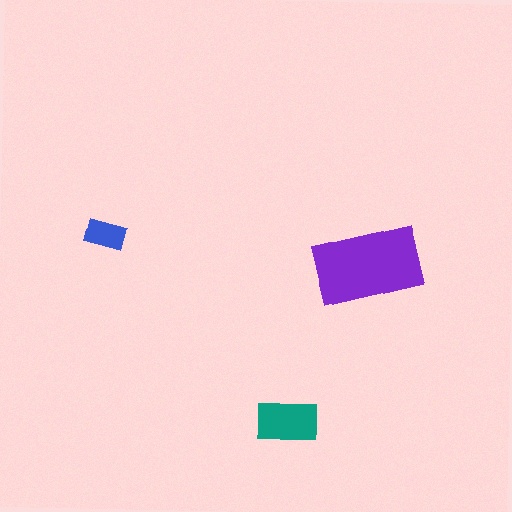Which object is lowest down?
The teal rectangle is bottommost.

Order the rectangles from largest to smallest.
the purple one, the teal one, the blue one.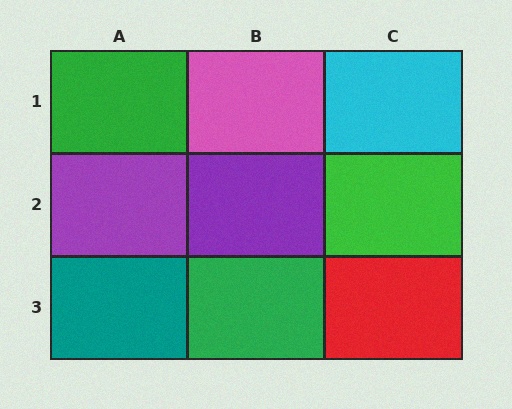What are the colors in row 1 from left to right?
Green, pink, cyan.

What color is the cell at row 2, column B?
Purple.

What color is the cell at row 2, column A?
Purple.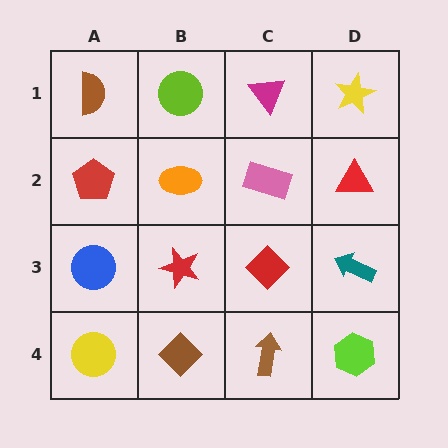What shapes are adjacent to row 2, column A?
A brown semicircle (row 1, column A), a blue circle (row 3, column A), an orange ellipse (row 2, column B).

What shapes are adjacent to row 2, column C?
A magenta triangle (row 1, column C), a red diamond (row 3, column C), an orange ellipse (row 2, column B), a red triangle (row 2, column D).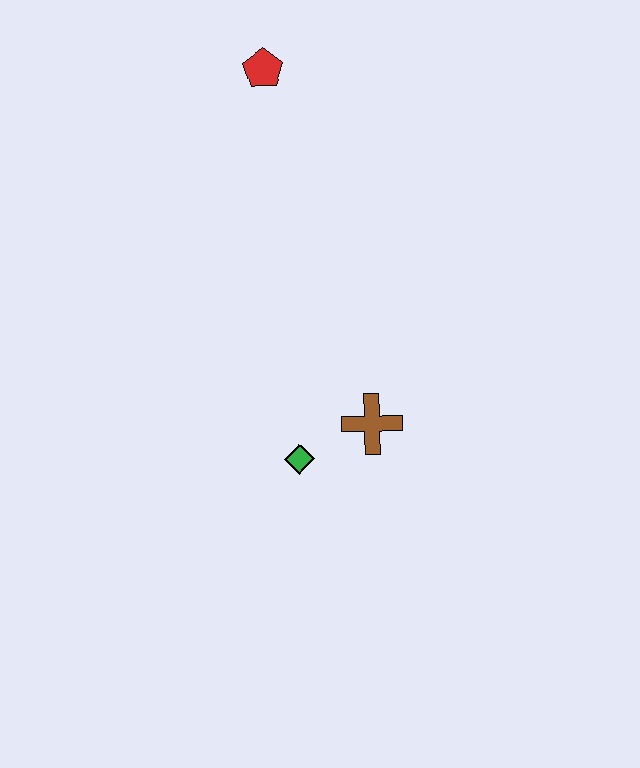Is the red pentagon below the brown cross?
No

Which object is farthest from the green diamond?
The red pentagon is farthest from the green diamond.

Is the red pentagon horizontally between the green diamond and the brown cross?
No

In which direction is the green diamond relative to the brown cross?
The green diamond is to the left of the brown cross.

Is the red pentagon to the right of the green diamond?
No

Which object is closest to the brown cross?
The green diamond is closest to the brown cross.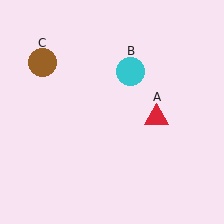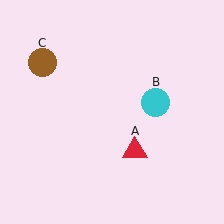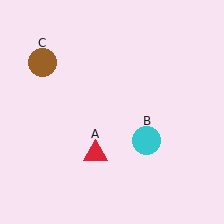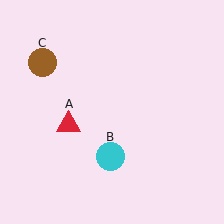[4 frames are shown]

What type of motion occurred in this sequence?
The red triangle (object A), cyan circle (object B) rotated clockwise around the center of the scene.